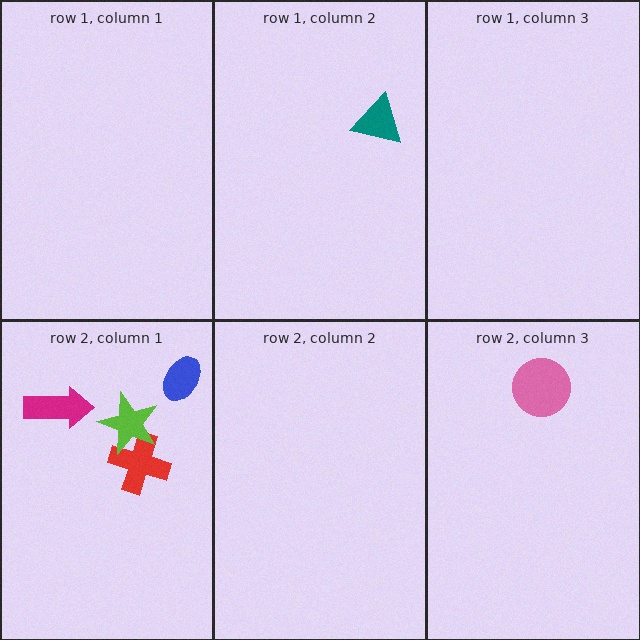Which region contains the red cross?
The row 2, column 1 region.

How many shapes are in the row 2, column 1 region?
4.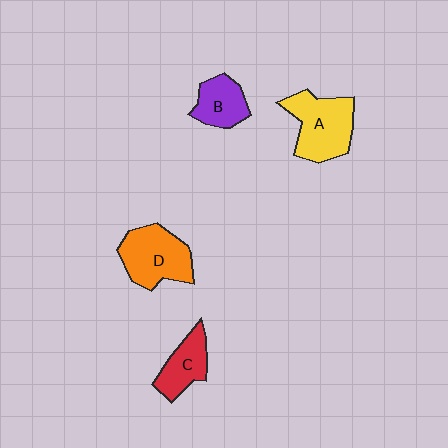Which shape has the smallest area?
Shape B (purple).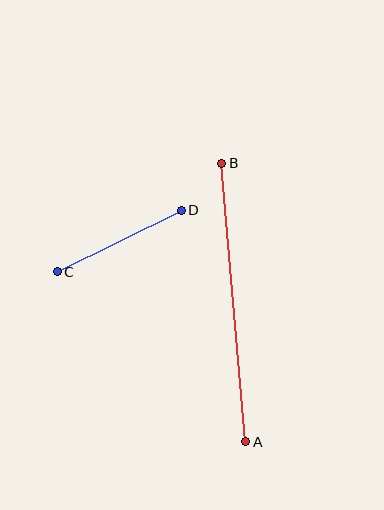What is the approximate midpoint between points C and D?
The midpoint is at approximately (119, 241) pixels.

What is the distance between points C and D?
The distance is approximately 139 pixels.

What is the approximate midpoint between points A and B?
The midpoint is at approximately (234, 303) pixels.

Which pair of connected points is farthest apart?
Points A and B are farthest apart.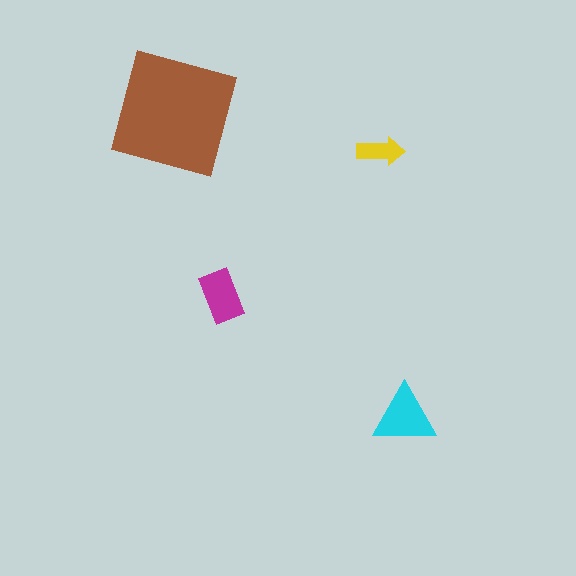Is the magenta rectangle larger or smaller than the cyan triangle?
Smaller.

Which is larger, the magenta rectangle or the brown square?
The brown square.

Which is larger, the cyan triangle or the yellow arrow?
The cyan triangle.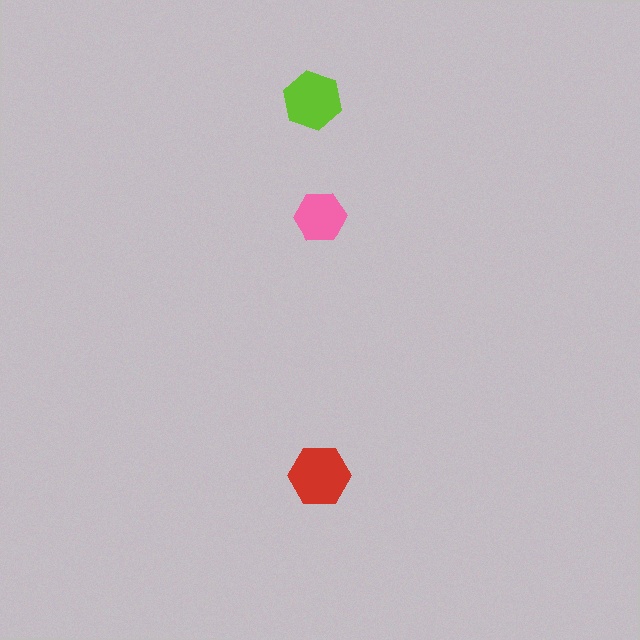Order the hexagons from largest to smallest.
the red one, the lime one, the pink one.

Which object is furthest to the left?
The lime hexagon is leftmost.